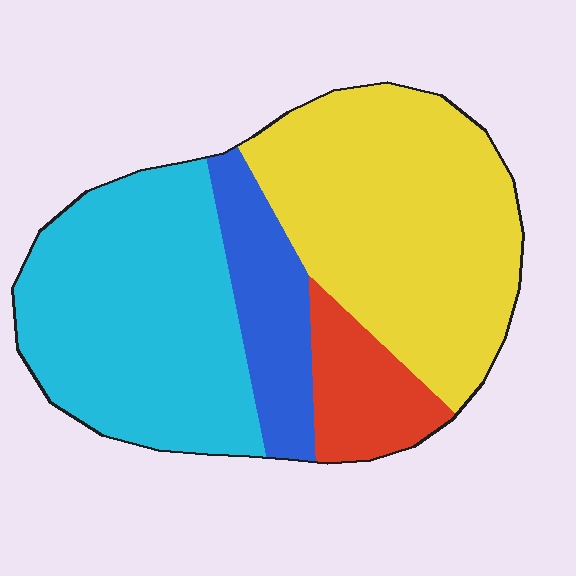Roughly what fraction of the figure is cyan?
Cyan covers roughly 35% of the figure.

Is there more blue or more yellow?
Yellow.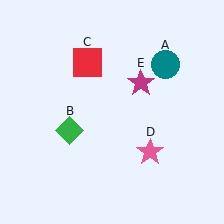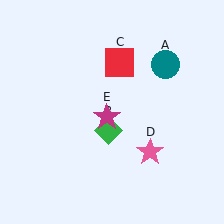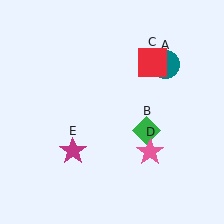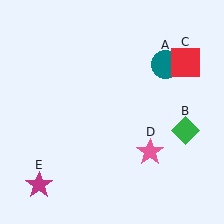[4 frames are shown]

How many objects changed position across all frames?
3 objects changed position: green diamond (object B), red square (object C), magenta star (object E).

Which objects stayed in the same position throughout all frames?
Teal circle (object A) and pink star (object D) remained stationary.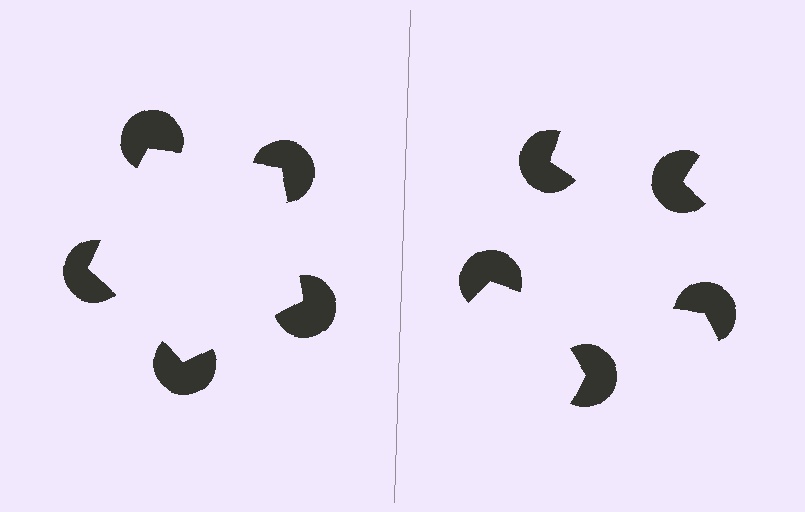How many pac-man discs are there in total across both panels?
10 — 5 on each side.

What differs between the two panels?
The pac-man discs are positioned identically on both sides; only the wedge orientations differ. On the left they align to a pentagon; on the right they are misaligned.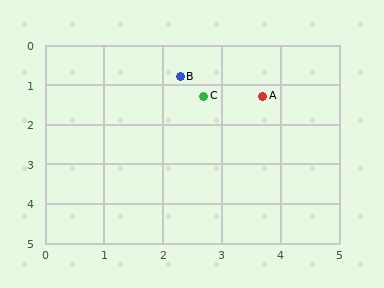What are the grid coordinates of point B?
Point B is at approximately (2.3, 0.8).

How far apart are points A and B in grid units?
Points A and B are about 1.5 grid units apart.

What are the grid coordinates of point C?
Point C is at approximately (2.7, 1.3).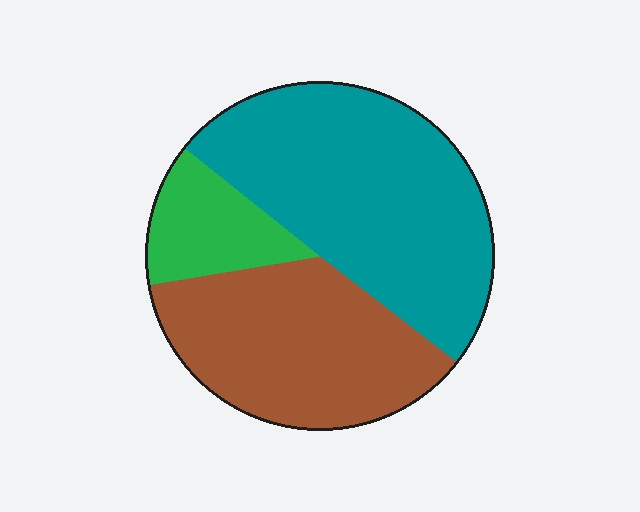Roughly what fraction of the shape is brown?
Brown covers 37% of the shape.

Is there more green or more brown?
Brown.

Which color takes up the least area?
Green, at roughly 15%.